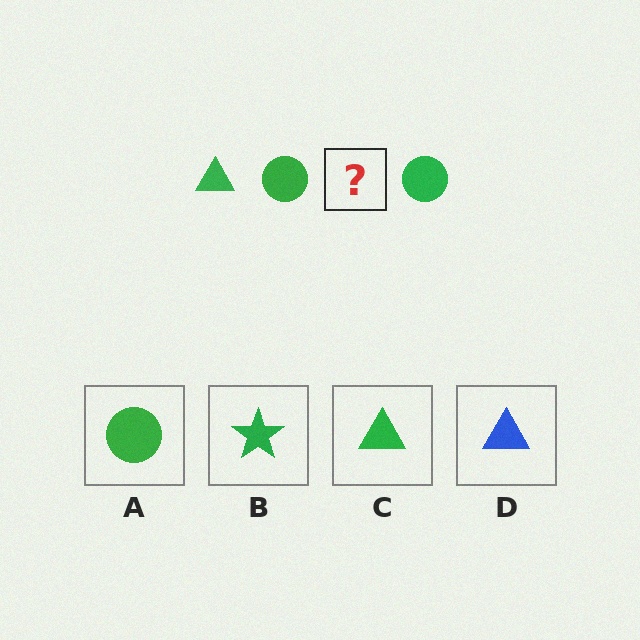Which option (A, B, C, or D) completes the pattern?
C.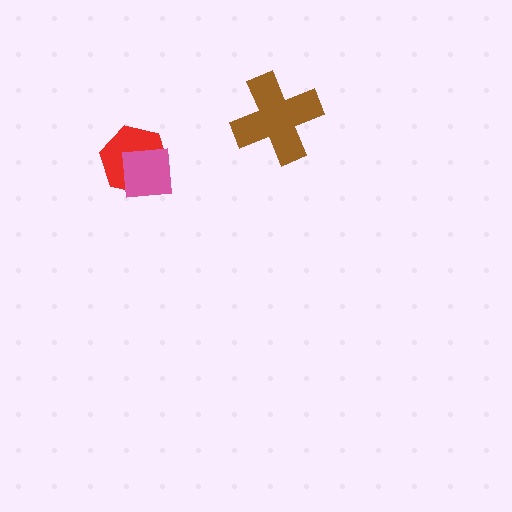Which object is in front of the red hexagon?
The pink square is in front of the red hexagon.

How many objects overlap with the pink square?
1 object overlaps with the pink square.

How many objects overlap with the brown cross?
0 objects overlap with the brown cross.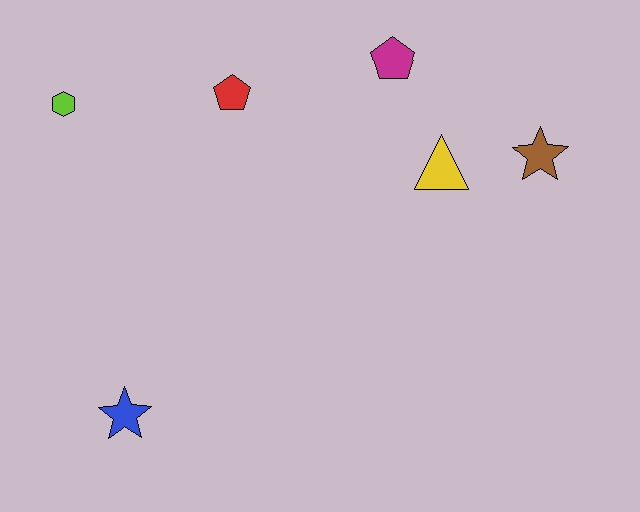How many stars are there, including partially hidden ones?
There are 2 stars.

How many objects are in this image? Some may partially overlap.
There are 6 objects.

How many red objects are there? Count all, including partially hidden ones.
There is 1 red object.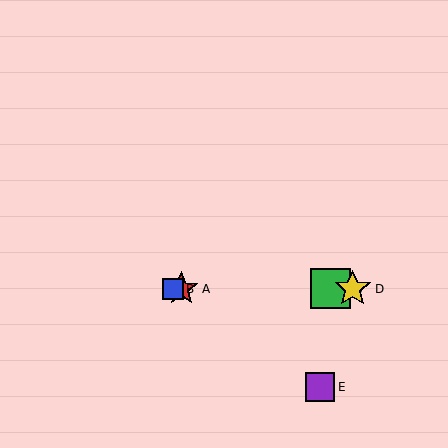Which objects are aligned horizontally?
Objects A, B, C, D are aligned horizontally.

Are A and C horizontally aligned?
Yes, both are at y≈289.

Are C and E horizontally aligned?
No, C is at y≈289 and E is at y≈387.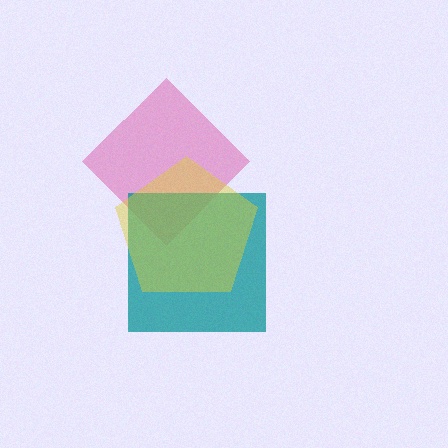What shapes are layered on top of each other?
The layered shapes are: a magenta diamond, a teal square, a yellow pentagon.